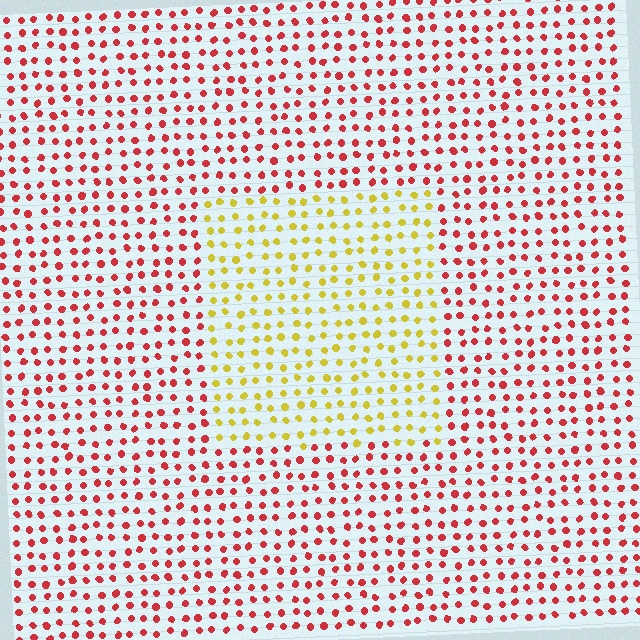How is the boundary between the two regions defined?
The boundary is defined purely by a slight shift in hue (about 61 degrees). Spacing, size, and orientation are identical on both sides.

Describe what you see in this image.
The image is filled with small red elements in a uniform arrangement. A rectangle-shaped region is visible where the elements are tinted to a slightly different hue, forming a subtle color boundary.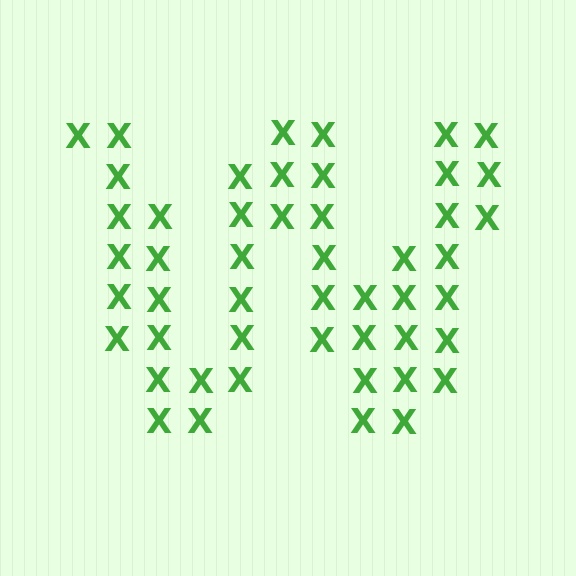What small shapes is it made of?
It is made of small letter X's.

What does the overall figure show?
The overall figure shows the letter W.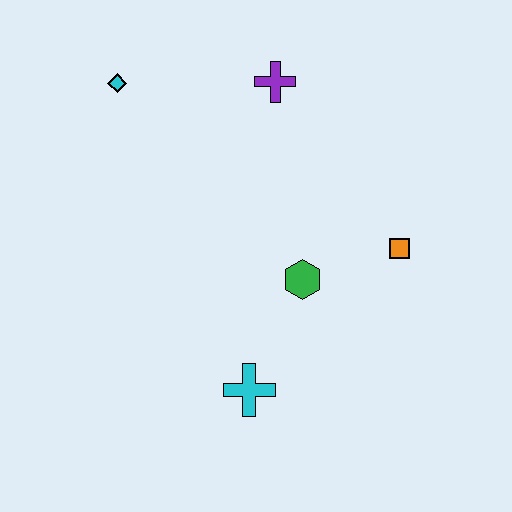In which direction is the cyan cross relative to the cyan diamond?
The cyan cross is below the cyan diamond.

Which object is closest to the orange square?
The green hexagon is closest to the orange square.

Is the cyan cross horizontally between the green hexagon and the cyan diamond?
Yes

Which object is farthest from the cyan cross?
The cyan diamond is farthest from the cyan cross.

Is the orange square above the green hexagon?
Yes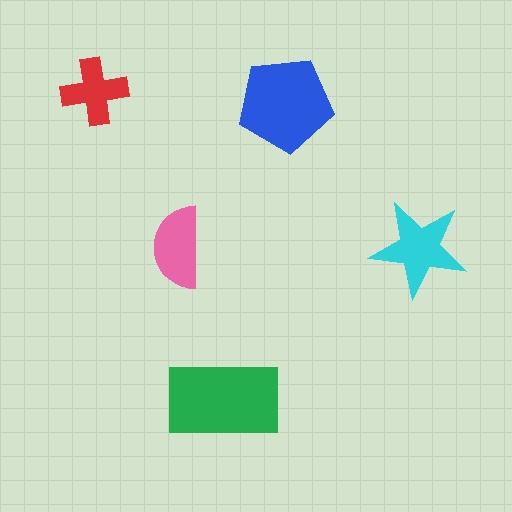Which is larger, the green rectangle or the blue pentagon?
The green rectangle.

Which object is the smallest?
The red cross.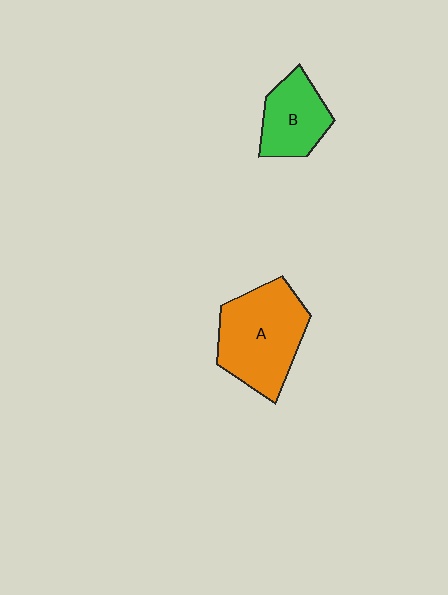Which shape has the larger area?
Shape A (orange).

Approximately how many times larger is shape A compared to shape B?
Approximately 1.7 times.